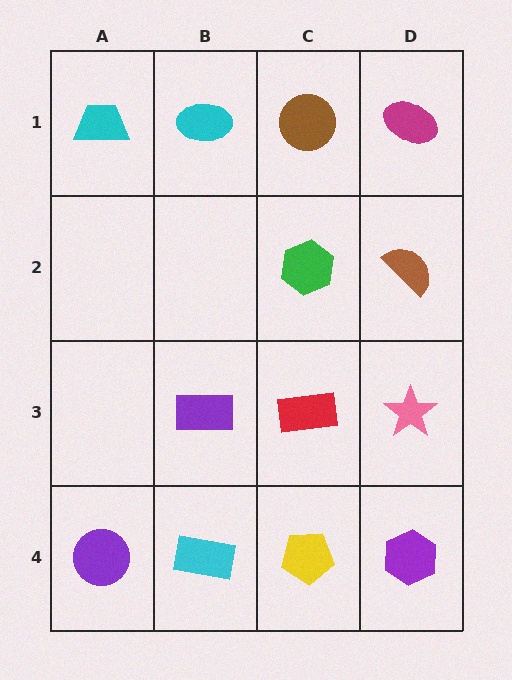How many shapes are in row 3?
3 shapes.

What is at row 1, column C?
A brown circle.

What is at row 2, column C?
A green hexagon.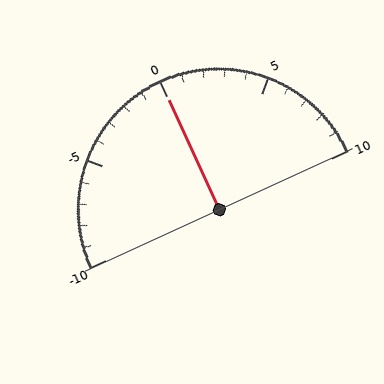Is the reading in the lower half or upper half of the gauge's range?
The reading is in the upper half of the range (-10 to 10).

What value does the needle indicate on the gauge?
The needle indicates approximately 0.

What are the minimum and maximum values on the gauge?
The gauge ranges from -10 to 10.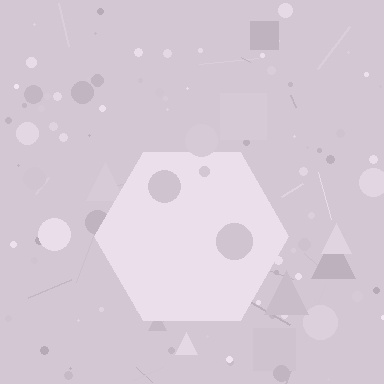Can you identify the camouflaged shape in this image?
The camouflaged shape is a hexagon.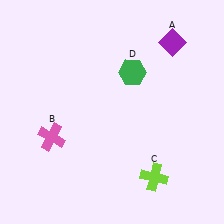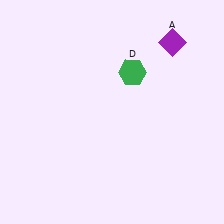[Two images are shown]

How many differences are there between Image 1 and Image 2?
There are 2 differences between the two images.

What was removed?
The pink cross (B), the lime cross (C) were removed in Image 2.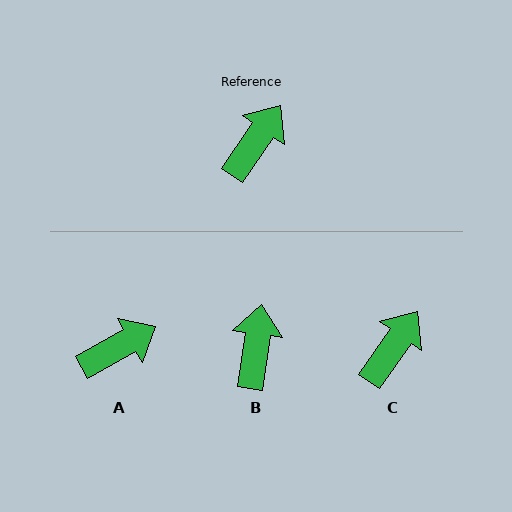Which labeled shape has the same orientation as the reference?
C.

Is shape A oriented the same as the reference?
No, it is off by about 26 degrees.